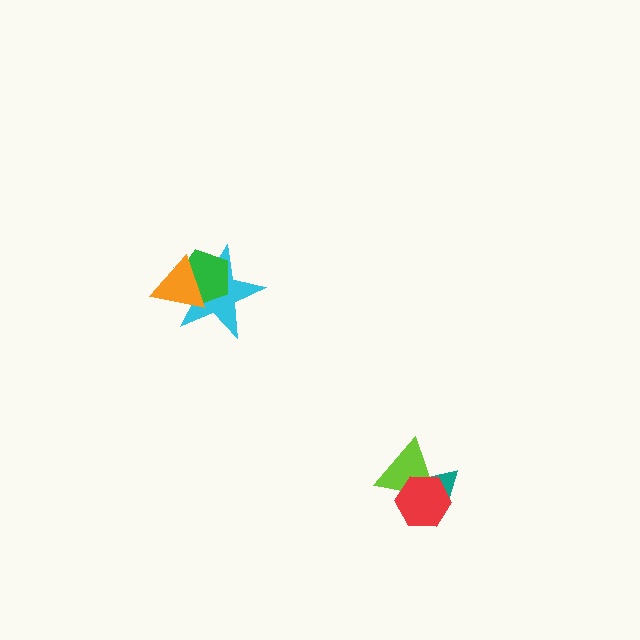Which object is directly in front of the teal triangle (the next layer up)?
The lime triangle is directly in front of the teal triangle.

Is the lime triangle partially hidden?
Yes, it is partially covered by another shape.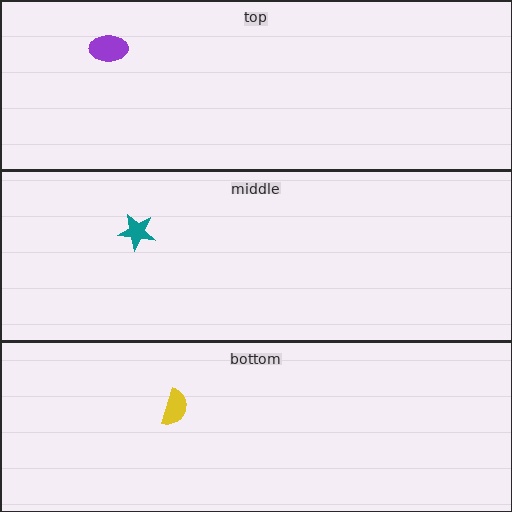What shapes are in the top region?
The purple ellipse.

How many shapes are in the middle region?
1.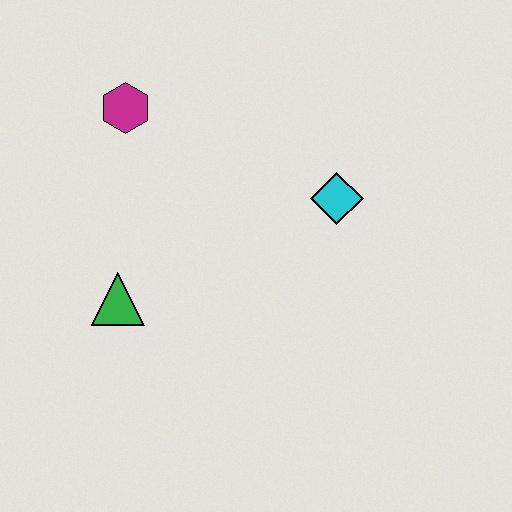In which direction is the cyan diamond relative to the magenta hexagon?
The cyan diamond is to the right of the magenta hexagon.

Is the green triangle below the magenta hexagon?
Yes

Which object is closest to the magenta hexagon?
The green triangle is closest to the magenta hexagon.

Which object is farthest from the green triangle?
The cyan diamond is farthest from the green triangle.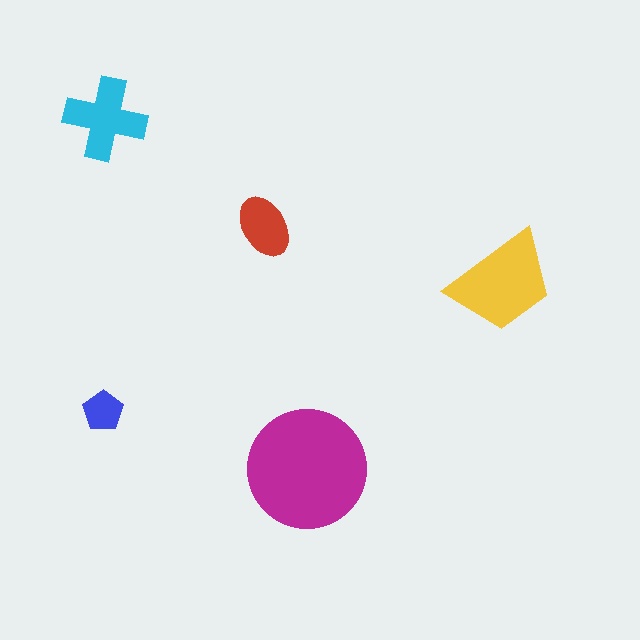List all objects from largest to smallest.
The magenta circle, the yellow trapezoid, the cyan cross, the red ellipse, the blue pentagon.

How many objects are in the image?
There are 5 objects in the image.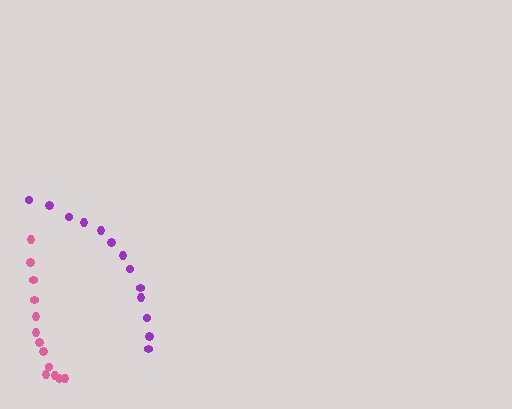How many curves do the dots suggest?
There are 2 distinct paths.